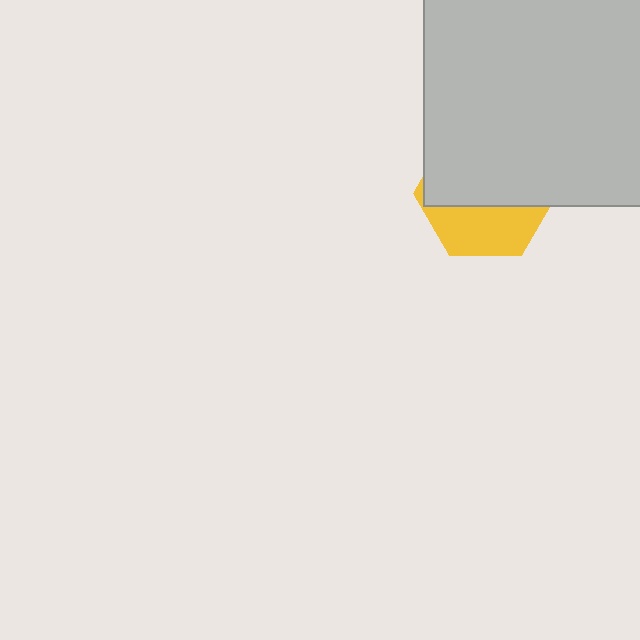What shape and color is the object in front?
The object in front is a light gray rectangle.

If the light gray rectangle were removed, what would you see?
You would see the complete yellow hexagon.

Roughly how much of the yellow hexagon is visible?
A small part of it is visible (roughly 37%).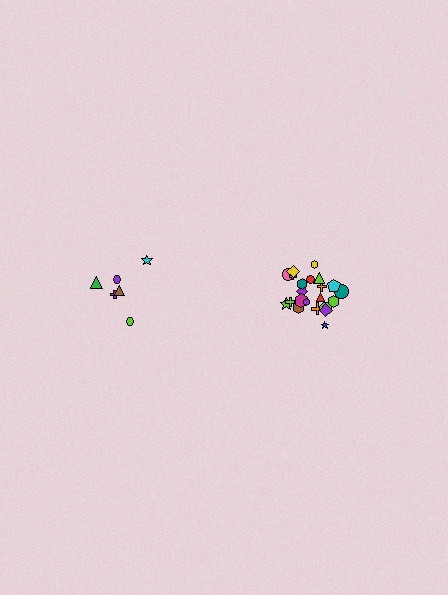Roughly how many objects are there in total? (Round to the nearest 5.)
Roughly 30 objects in total.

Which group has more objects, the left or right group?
The right group.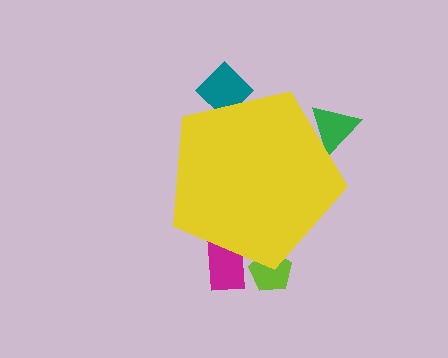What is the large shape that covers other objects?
A yellow pentagon.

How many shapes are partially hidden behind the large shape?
4 shapes are partially hidden.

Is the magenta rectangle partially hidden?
Yes, the magenta rectangle is partially hidden behind the yellow pentagon.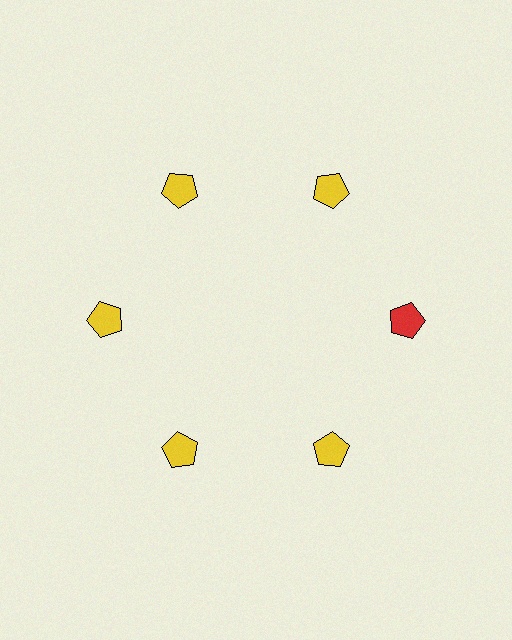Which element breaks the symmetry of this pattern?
The red pentagon at roughly the 3 o'clock position breaks the symmetry. All other shapes are yellow pentagons.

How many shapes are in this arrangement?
There are 6 shapes arranged in a ring pattern.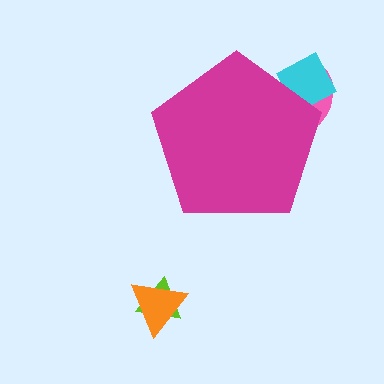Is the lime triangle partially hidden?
No, the lime triangle is fully visible.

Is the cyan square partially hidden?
Yes, the cyan square is partially hidden behind the magenta pentagon.